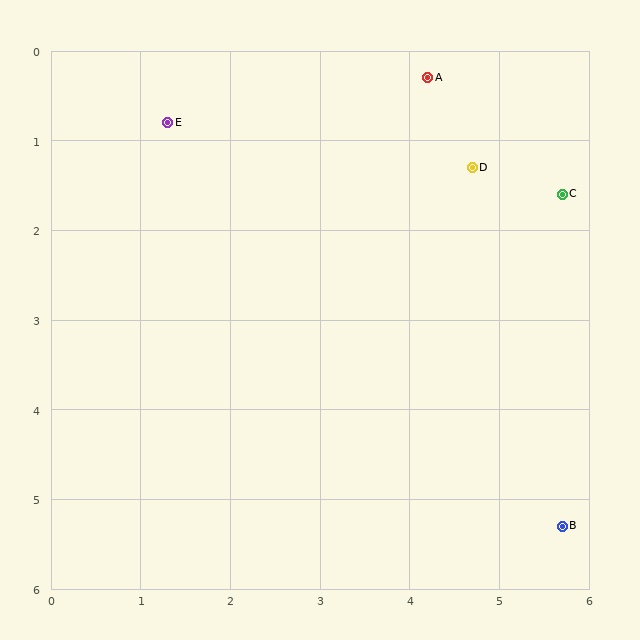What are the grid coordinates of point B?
Point B is at approximately (5.7, 5.3).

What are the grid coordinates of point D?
Point D is at approximately (4.7, 1.3).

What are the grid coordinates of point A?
Point A is at approximately (4.2, 0.3).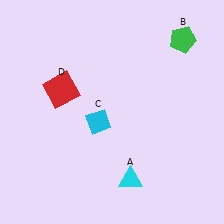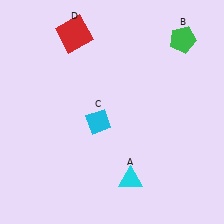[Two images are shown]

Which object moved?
The red square (D) moved up.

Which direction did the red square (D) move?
The red square (D) moved up.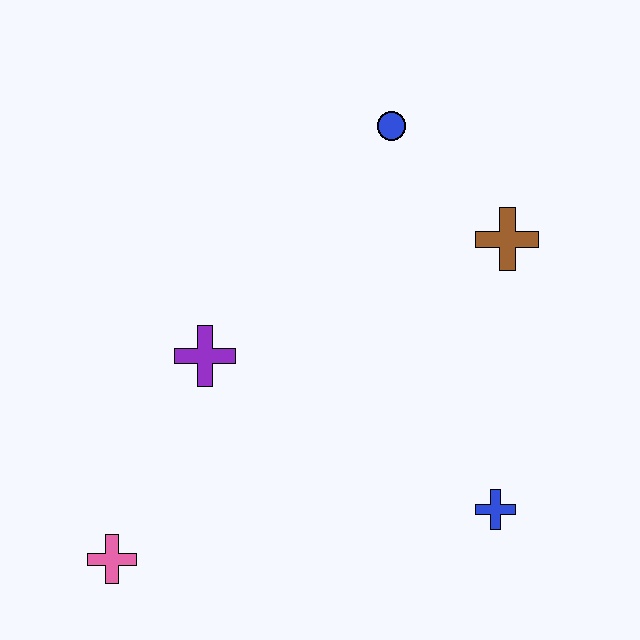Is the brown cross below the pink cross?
No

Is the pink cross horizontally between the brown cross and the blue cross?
No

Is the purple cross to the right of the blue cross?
No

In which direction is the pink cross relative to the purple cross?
The pink cross is below the purple cross.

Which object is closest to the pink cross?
The purple cross is closest to the pink cross.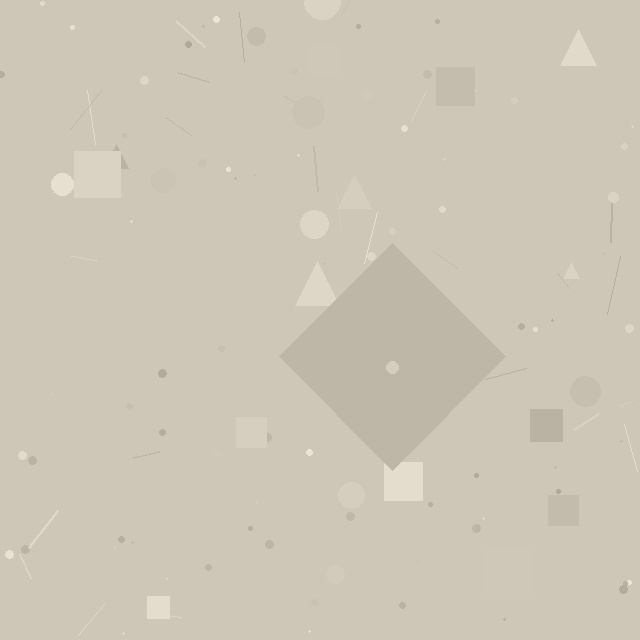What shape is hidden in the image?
A diamond is hidden in the image.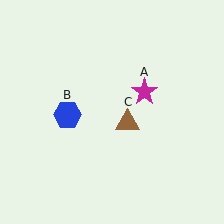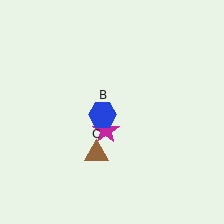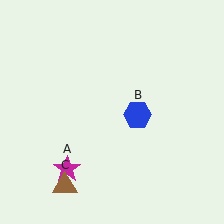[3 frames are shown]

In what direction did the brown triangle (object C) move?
The brown triangle (object C) moved down and to the left.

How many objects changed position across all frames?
3 objects changed position: magenta star (object A), blue hexagon (object B), brown triangle (object C).